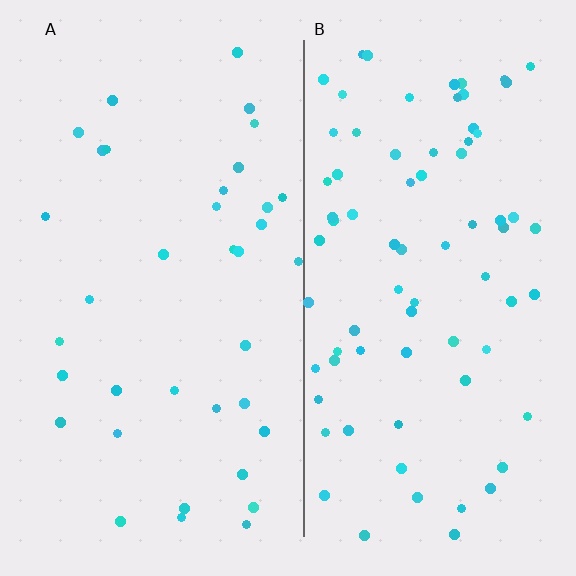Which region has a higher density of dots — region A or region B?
B (the right).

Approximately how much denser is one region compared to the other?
Approximately 2.1× — region B over region A.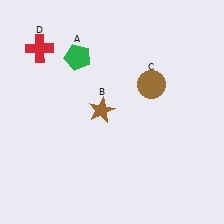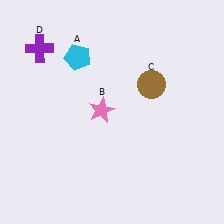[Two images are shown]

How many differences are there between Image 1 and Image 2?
There are 3 differences between the two images.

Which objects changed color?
A changed from green to cyan. B changed from brown to pink. D changed from red to purple.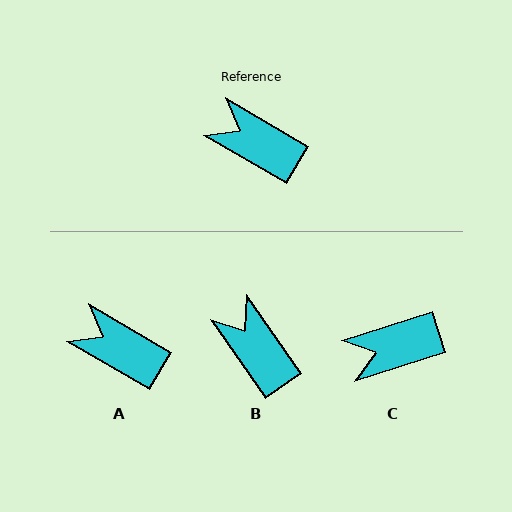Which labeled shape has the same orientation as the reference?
A.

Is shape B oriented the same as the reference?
No, it is off by about 25 degrees.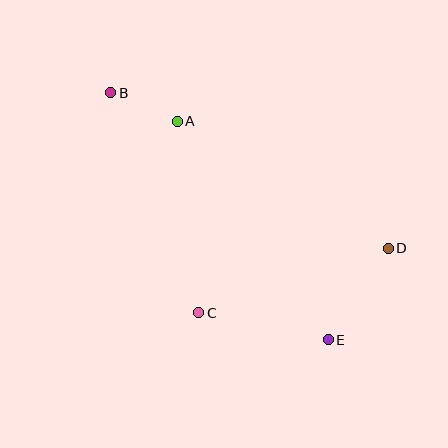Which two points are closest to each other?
Points A and B are closest to each other.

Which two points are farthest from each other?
Points B and E are farthest from each other.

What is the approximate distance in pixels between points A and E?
The distance between A and E is approximately 265 pixels.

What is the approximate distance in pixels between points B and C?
The distance between B and C is approximately 237 pixels.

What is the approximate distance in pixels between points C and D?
The distance between C and D is approximately 200 pixels.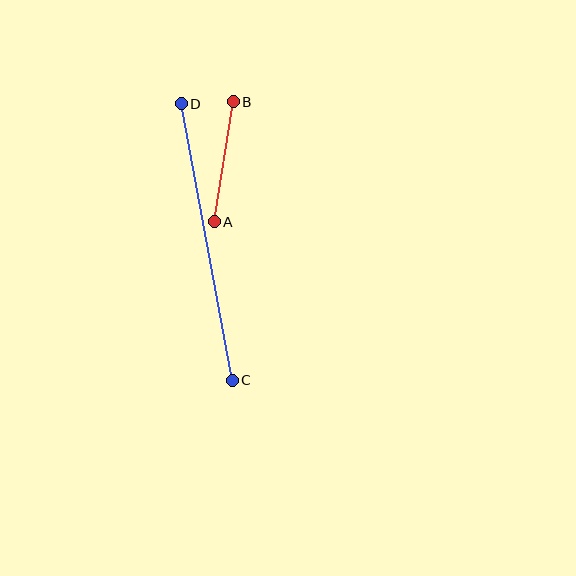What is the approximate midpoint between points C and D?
The midpoint is at approximately (207, 242) pixels.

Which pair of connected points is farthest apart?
Points C and D are farthest apart.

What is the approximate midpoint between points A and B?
The midpoint is at approximately (224, 162) pixels.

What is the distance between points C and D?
The distance is approximately 281 pixels.